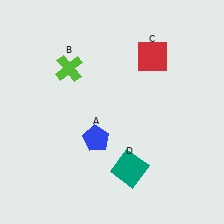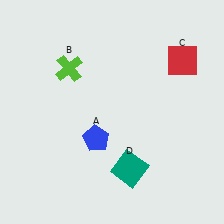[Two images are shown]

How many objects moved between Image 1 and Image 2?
1 object moved between the two images.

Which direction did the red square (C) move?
The red square (C) moved right.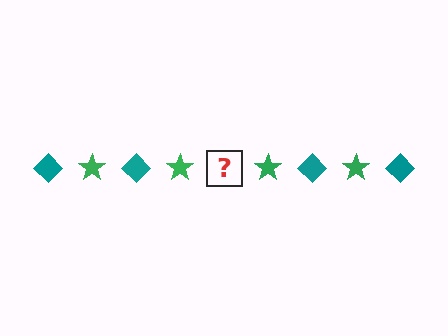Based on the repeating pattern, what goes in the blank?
The blank should be a teal diamond.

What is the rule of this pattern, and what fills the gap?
The rule is that the pattern alternates between teal diamond and green star. The gap should be filled with a teal diamond.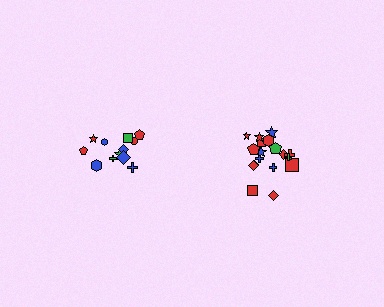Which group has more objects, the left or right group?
The right group.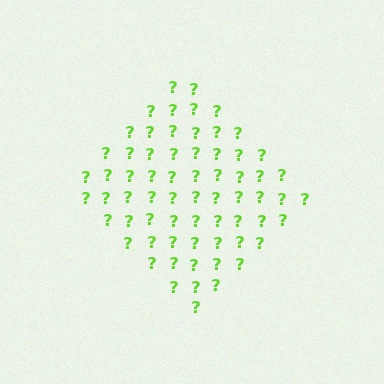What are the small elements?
The small elements are question marks.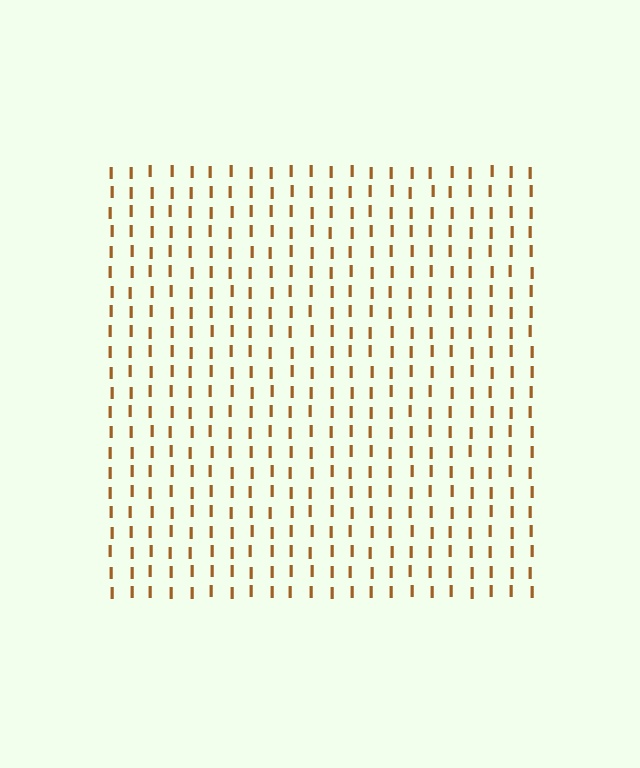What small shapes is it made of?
It is made of small letter I's.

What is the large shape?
The large shape is a square.